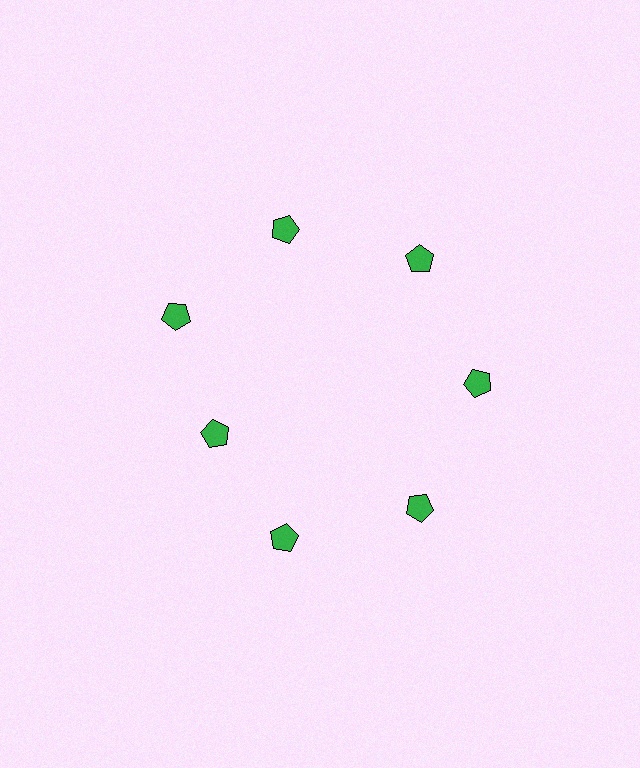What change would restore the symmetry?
The symmetry would be restored by moving it outward, back onto the ring so that all 7 pentagons sit at equal angles and equal distance from the center.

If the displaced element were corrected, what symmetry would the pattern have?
It would have 7-fold rotational symmetry — the pattern would map onto itself every 51 degrees.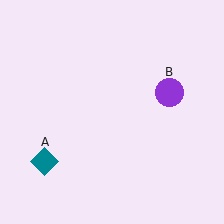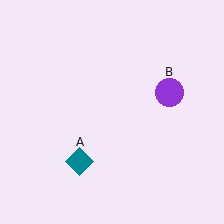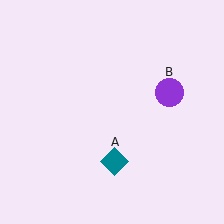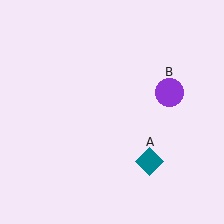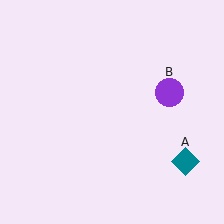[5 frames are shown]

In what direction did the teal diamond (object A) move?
The teal diamond (object A) moved right.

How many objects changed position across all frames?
1 object changed position: teal diamond (object A).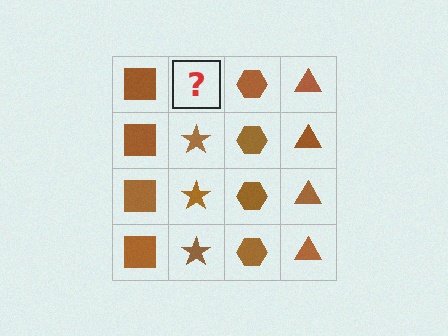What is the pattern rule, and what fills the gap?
The rule is that each column has a consistent shape. The gap should be filled with a brown star.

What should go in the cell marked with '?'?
The missing cell should contain a brown star.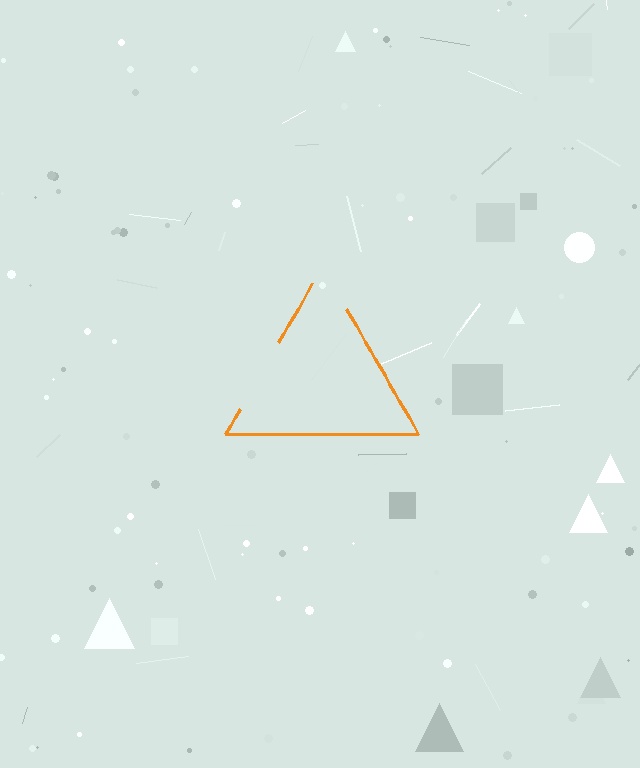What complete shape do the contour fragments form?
The contour fragments form a triangle.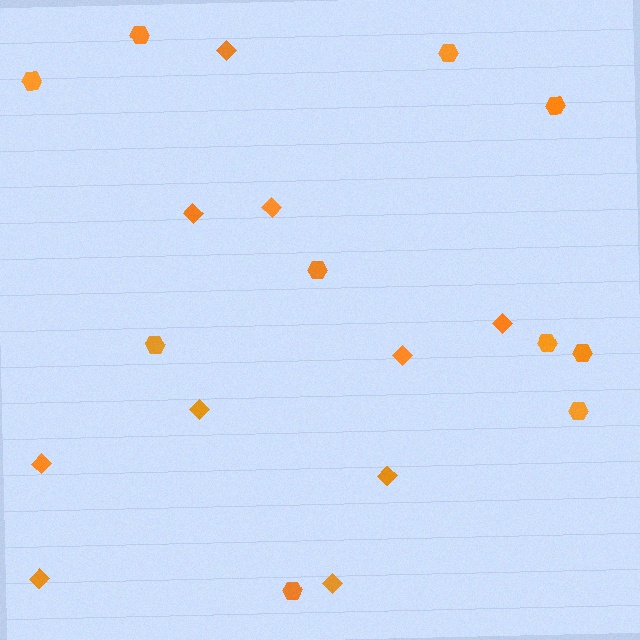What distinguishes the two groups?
There are 2 groups: one group of hexagons (10) and one group of diamonds (10).